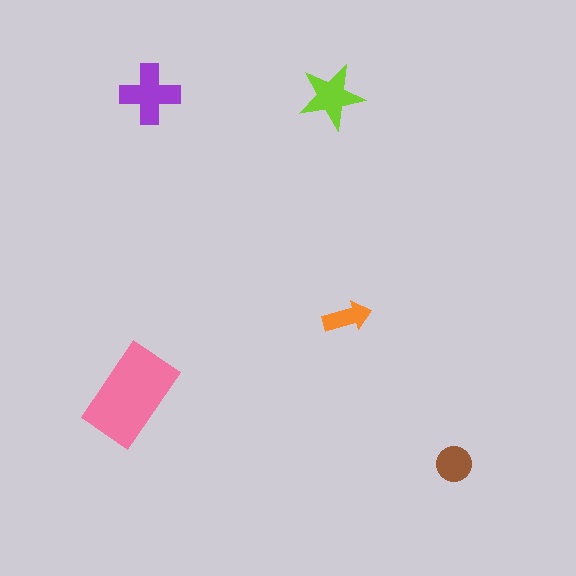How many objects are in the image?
There are 5 objects in the image.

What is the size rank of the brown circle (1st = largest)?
4th.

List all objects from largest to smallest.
The pink rectangle, the purple cross, the lime star, the brown circle, the orange arrow.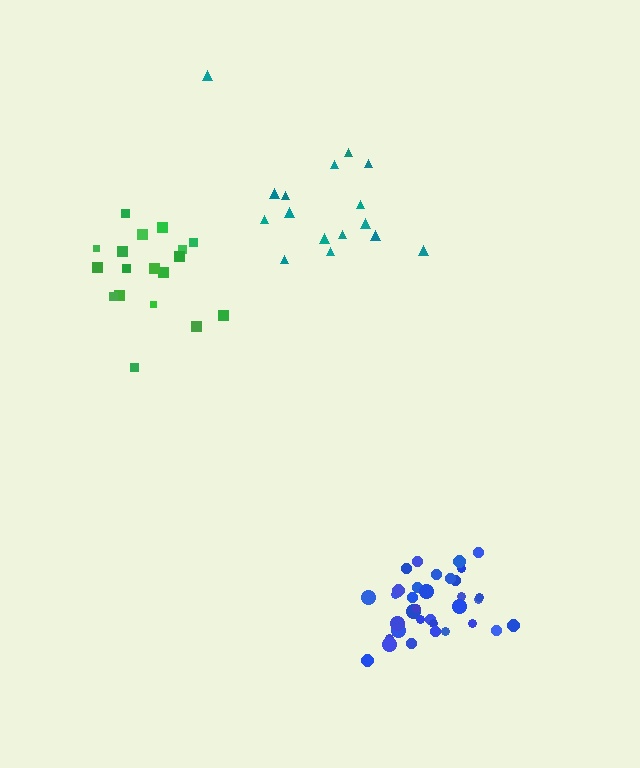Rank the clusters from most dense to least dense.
blue, green, teal.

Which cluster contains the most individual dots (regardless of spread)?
Blue (34).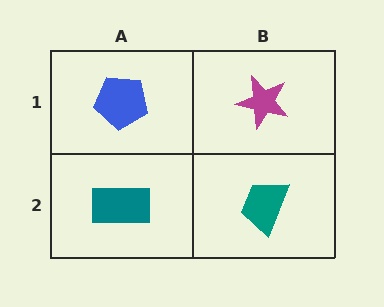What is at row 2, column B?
A teal trapezoid.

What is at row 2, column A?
A teal rectangle.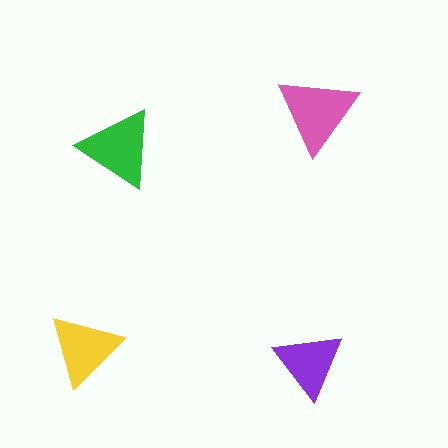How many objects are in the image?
There are 4 objects in the image.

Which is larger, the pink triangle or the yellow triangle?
The pink one.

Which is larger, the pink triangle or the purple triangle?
The pink one.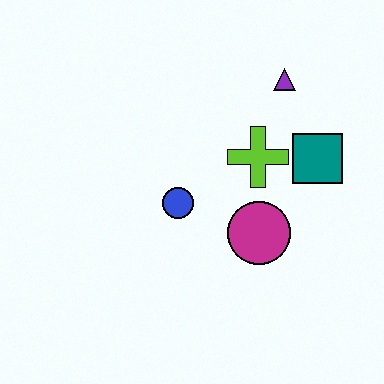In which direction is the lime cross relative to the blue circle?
The lime cross is to the right of the blue circle.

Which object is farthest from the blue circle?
The purple triangle is farthest from the blue circle.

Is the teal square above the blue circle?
Yes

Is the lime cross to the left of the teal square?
Yes